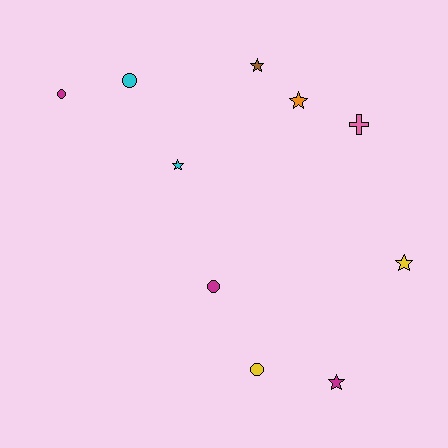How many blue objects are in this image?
There are no blue objects.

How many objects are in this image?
There are 10 objects.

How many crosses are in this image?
There is 1 cross.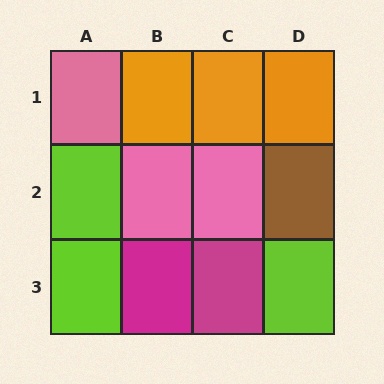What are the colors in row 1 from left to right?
Pink, orange, orange, orange.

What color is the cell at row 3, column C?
Magenta.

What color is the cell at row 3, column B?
Magenta.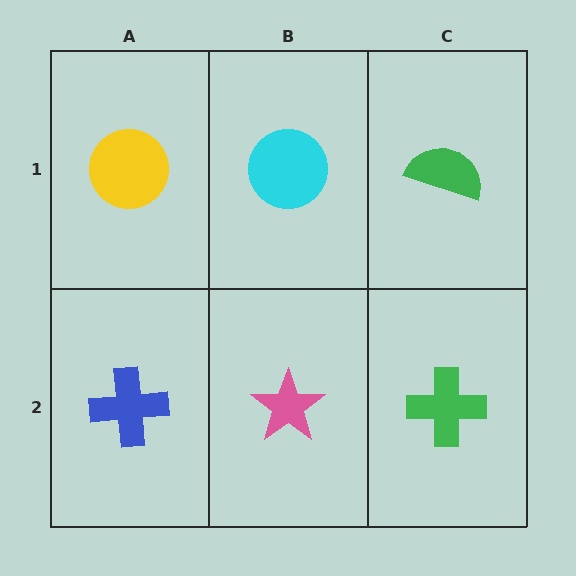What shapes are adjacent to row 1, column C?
A green cross (row 2, column C), a cyan circle (row 1, column B).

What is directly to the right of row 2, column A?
A pink star.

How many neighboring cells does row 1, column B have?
3.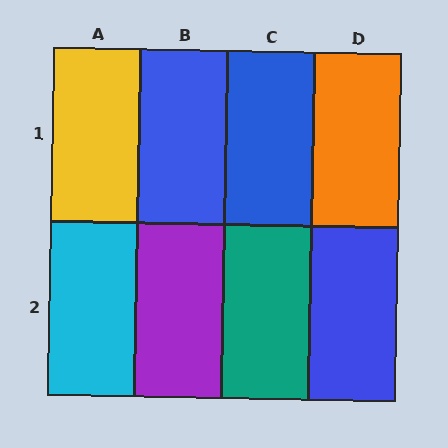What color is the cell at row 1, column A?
Yellow.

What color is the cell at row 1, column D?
Orange.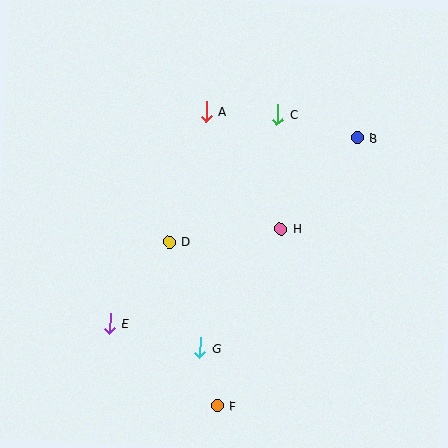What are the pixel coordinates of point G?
Point G is at (200, 348).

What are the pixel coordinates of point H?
Point H is at (281, 229).